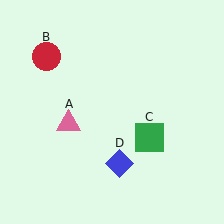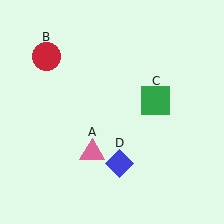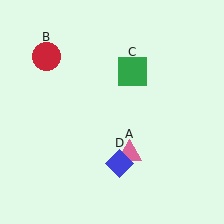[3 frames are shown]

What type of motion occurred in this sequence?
The pink triangle (object A), green square (object C) rotated counterclockwise around the center of the scene.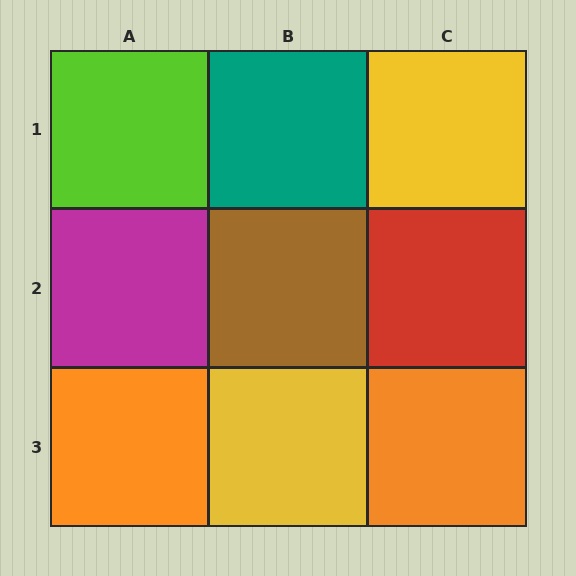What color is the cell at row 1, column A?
Lime.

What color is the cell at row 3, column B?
Yellow.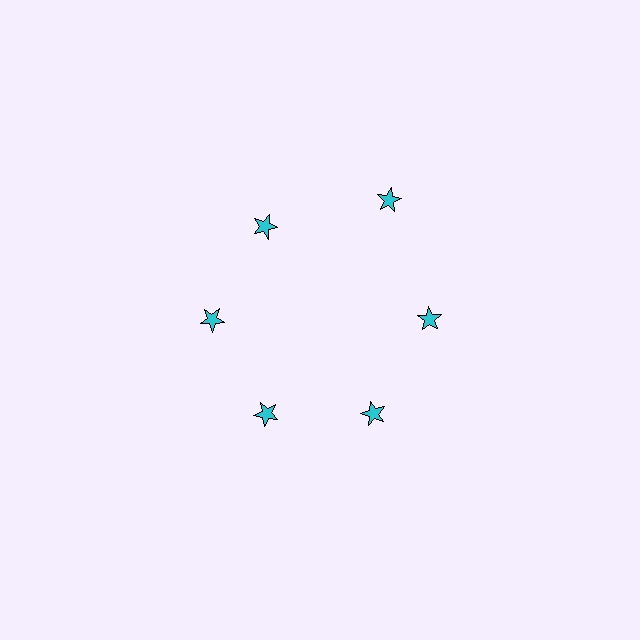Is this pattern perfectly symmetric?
No. The 6 cyan stars are arranged in a ring, but one element near the 1 o'clock position is pushed outward from the center, breaking the 6-fold rotational symmetry.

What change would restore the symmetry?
The symmetry would be restored by moving it inward, back onto the ring so that all 6 stars sit at equal angles and equal distance from the center.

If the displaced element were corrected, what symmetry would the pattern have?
It would have 6-fold rotational symmetry — the pattern would map onto itself every 60 degrees.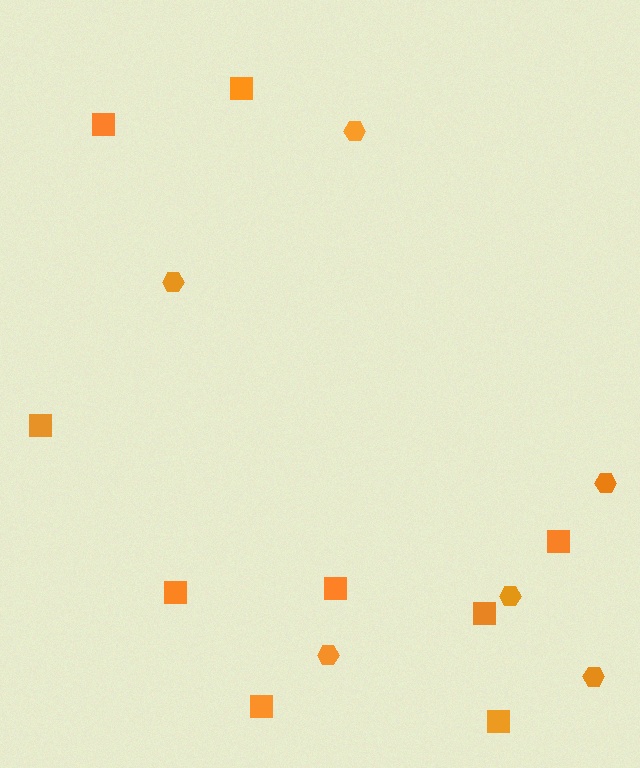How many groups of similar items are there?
There are 2 groups: one group of squares (9) and one group of hexagons (6).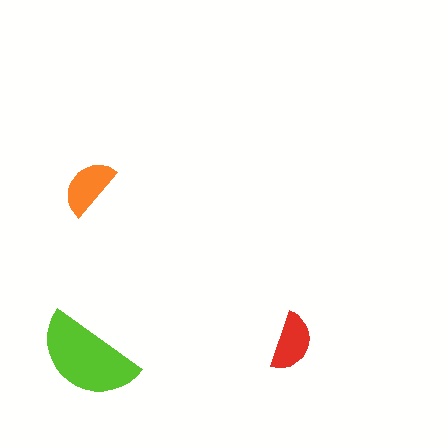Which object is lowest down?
The lime semicircle is bottommost.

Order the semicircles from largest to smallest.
the lime one, the orange one, the red one.